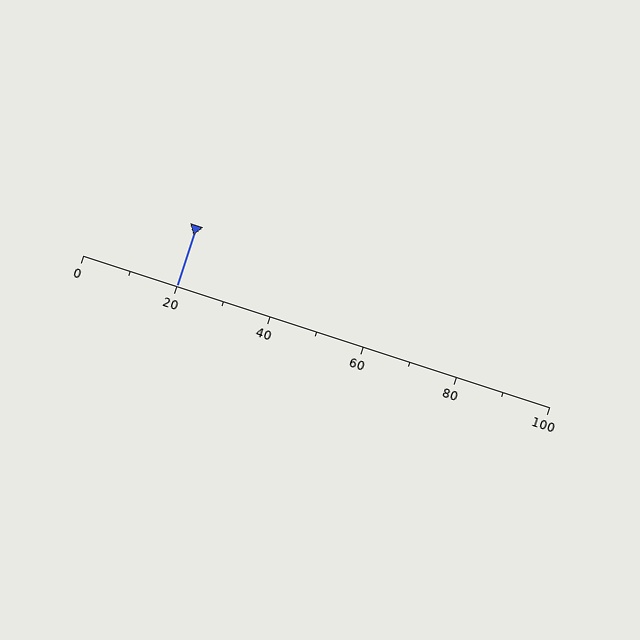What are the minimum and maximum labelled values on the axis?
The axis runs from 0 to 100.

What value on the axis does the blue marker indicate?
The marker indicates approximately 20.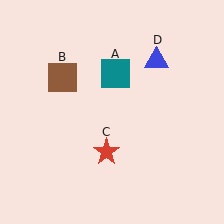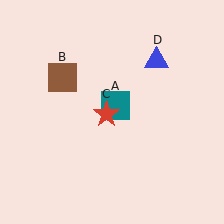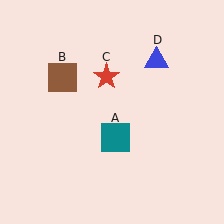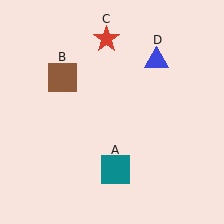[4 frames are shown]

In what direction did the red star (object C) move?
The red star (object C) moved up.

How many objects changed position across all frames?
2 objects changed position: teal square (object A), red star (object C).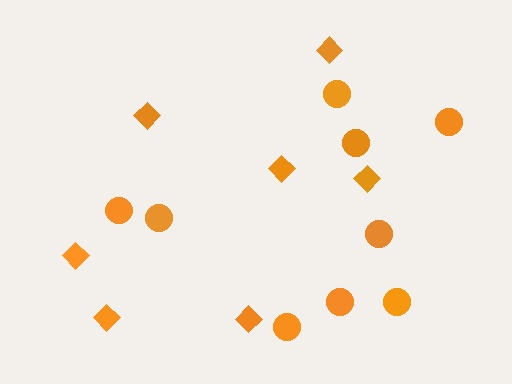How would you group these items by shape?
There are 2 groups: one group of diamonds (7) and one group of circles (9).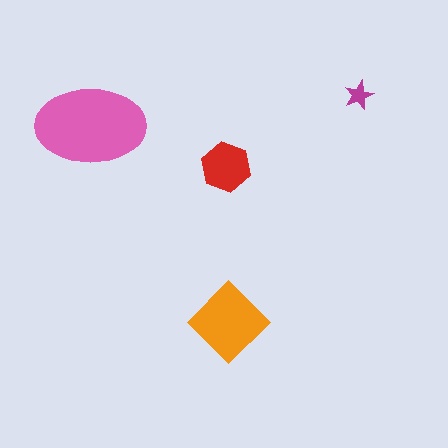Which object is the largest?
The pink ellipse.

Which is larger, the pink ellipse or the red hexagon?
The pink ellipse.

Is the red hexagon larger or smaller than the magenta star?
Larger.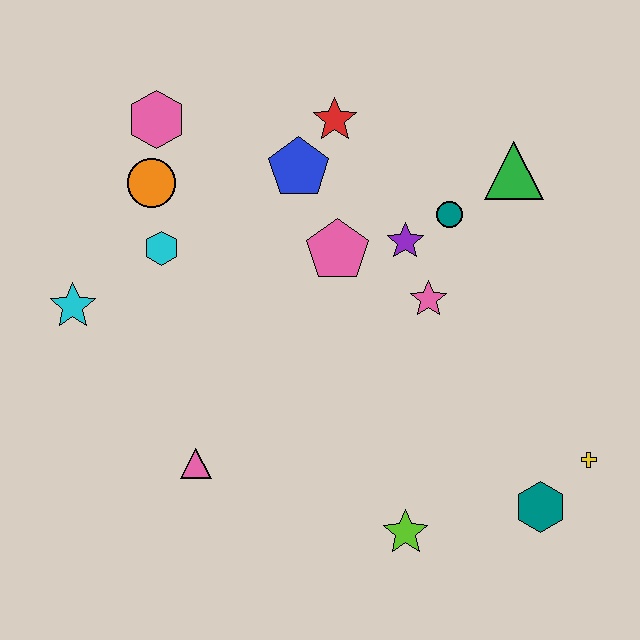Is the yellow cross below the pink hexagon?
Yes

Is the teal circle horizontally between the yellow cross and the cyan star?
Yes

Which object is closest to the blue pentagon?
The red star is closest to the blue pentagon.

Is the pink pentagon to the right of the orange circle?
Yes